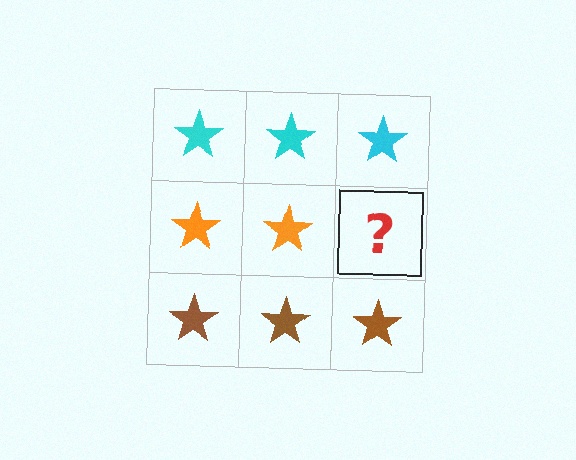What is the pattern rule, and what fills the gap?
The rule is that each row has a consistent color. The gap should be filled with an orange star.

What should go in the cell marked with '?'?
The missing cell should contain an orange star.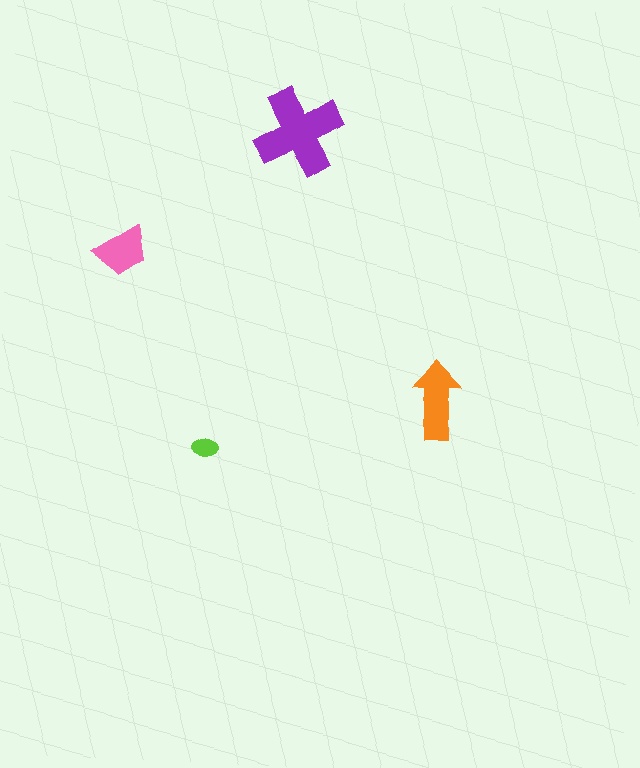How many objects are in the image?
There are 4 objects in the image.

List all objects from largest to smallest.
The purple cross, the orange arrow, the pink trapezoid, the lime ellipse.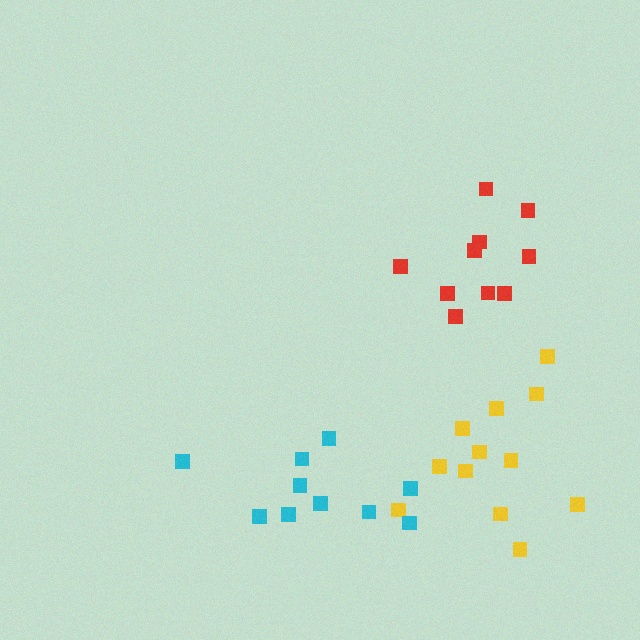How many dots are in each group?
Group 1: 12 dots, Group 2: 10 dots, Group 3: 10 dots (32 total).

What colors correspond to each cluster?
The clusters are colored: yellow, red, cyan.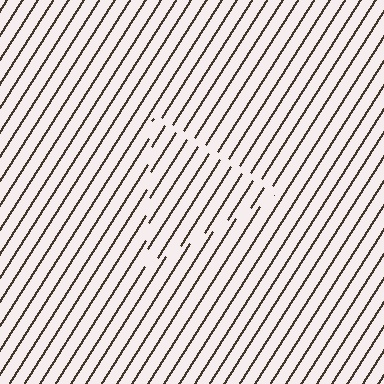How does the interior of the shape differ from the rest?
The interior of the shape contains the same grating, shifted by half a period — the contour is defined by the phase discontinuity where line-ends from the inner and outer gratings abut.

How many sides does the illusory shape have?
3 sides — the line-ends trace a triangle.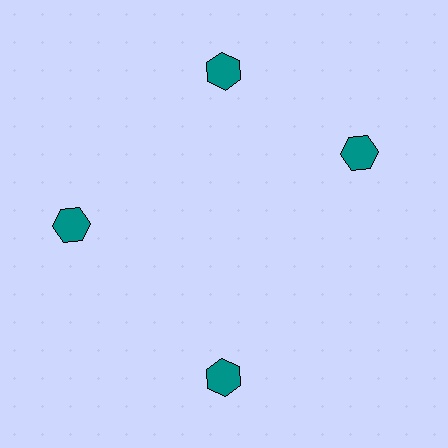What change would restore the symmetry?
The symmetry would be restored by rotating it back into even spacing with its neighbors so that all 4 hexagons sit at equal angles and equal distance from the center.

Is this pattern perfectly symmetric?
No. The 4 teal hexagons are arranged in a ring, but one element near the 3 o'clock position is rotated out of alignment along the ring, breaking the 4-fold rotational symmetry.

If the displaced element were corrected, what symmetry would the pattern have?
It would have 4-fold rotational symmetry — the pattern would map onto itself every 90 degrees.